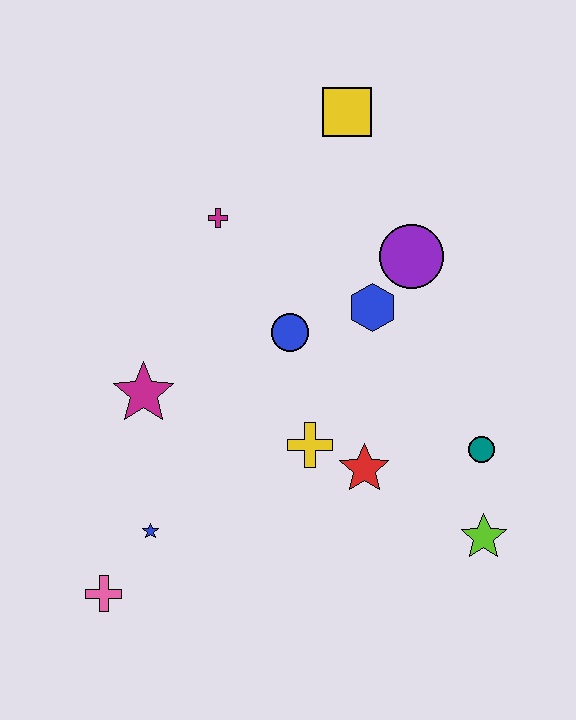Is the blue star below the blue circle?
Yes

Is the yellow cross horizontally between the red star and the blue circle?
Yes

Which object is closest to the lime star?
The teal circle is closest to the lime star.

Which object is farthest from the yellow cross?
The yellow square is farthest from the yellow cross.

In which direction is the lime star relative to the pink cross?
The lime star is to the right of the pink cross.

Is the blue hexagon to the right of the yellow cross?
Yes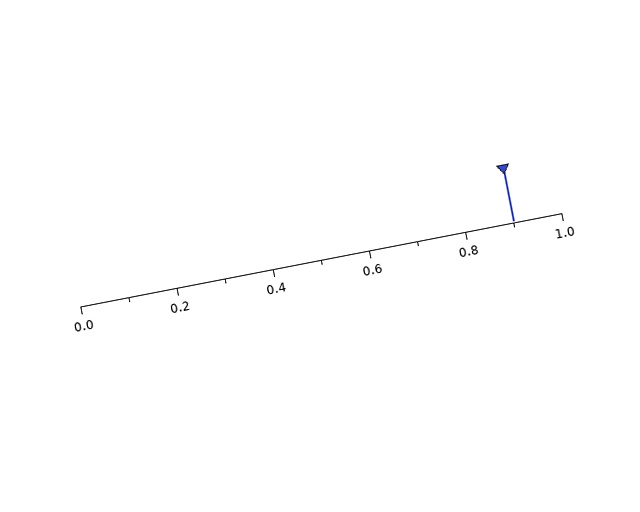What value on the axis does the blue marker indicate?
The marker indicates approximately 0.9.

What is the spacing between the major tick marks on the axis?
The major ticks are spaced 0.2 apart.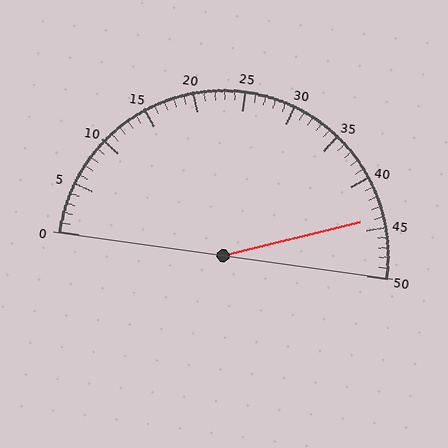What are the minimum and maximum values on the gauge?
The gauge ranges from 0 to 50.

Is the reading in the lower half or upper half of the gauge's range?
The reading is in the upper half of the range (0 to 50).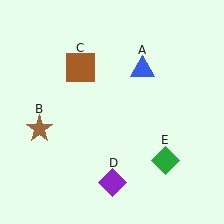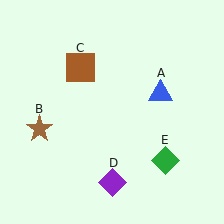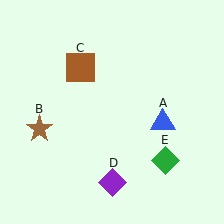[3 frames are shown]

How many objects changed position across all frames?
1 object changed position: blue triangle (object A).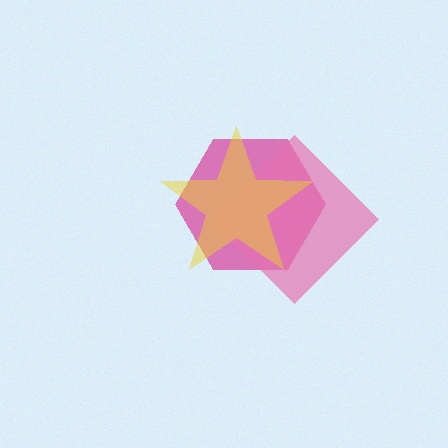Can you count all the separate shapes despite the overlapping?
Yes, there are 3 separate shapes.